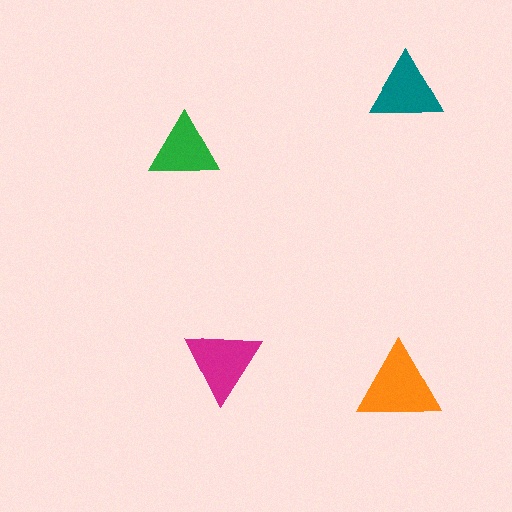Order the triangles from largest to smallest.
the orange one, the magenta one, the teal one, the green one.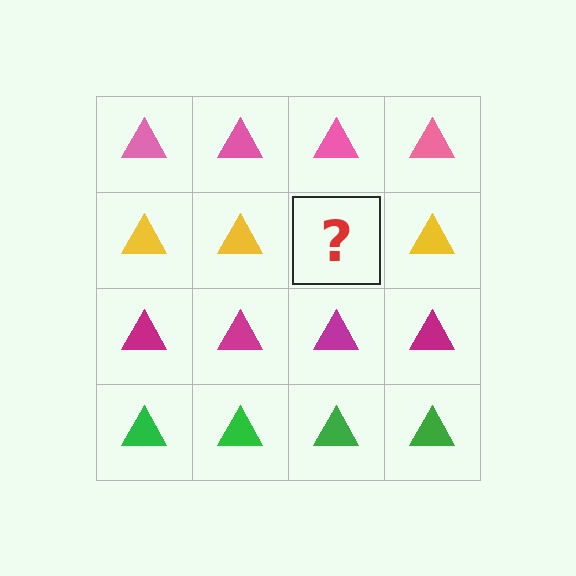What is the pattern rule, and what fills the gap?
The rule is that each row has a consistent color. The gap should be filled with a yellow triangle.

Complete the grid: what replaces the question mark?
The question mark should be replaced with a yellow triangle.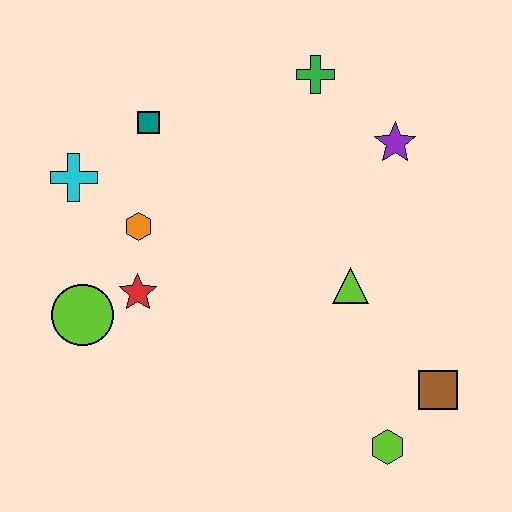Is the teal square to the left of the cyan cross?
No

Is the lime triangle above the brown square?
Yes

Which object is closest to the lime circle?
The red star is closest to the lime circle.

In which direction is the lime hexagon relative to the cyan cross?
The lime hexagon is to the right of the cyan cross.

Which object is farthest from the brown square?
The cyan cross is farthest from the brown square.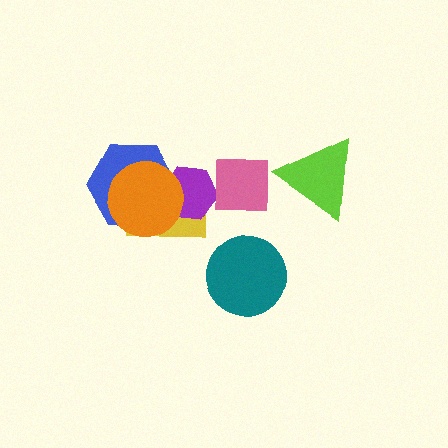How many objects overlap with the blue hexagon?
3 objects overlap with the blue hexagon.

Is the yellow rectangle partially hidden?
Yes, it is partially covered by another shape.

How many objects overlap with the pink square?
0 objects overlap with the pink square.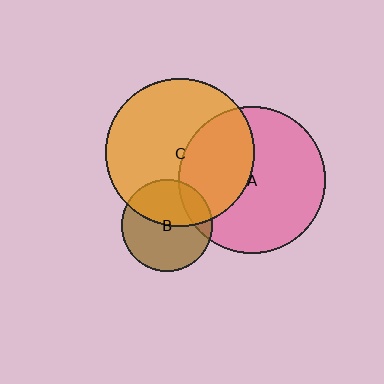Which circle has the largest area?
Circle C (orange).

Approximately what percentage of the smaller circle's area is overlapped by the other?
Approximately 45%.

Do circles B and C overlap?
Yes.